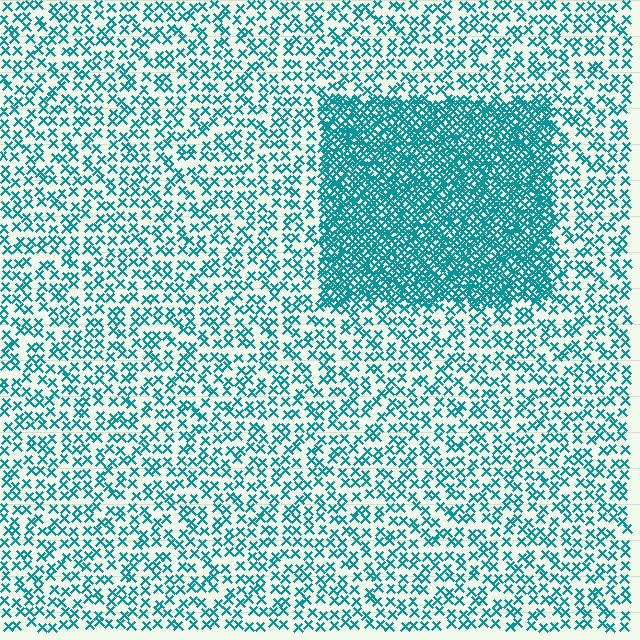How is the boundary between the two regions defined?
The boundary is defined by a change in element density (approximately 2.9x ratio). All elements are the same color, size, and shape.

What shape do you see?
I see a rectangle.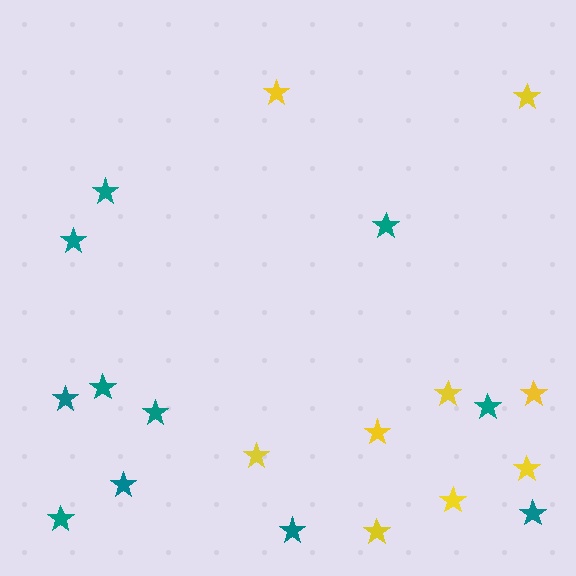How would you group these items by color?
There are 2 groups: one group of yellow stars (9) and one group of teal stars (11).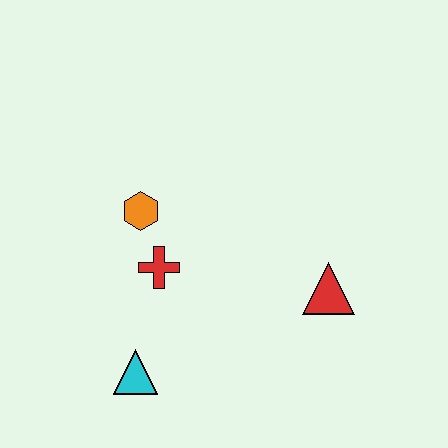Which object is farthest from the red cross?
The red triangle is farthest from the red cross.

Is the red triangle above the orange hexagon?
No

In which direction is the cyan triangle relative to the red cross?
The cyan triangle is below the red cross.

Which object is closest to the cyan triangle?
The red cross is closest to the cyan triangle.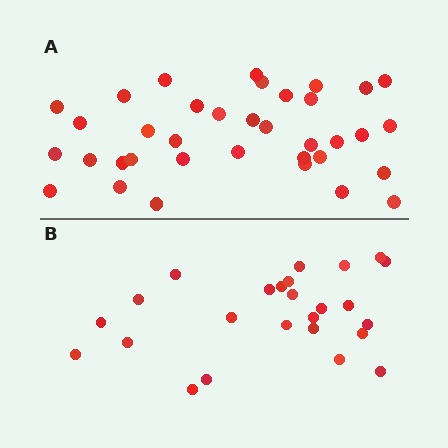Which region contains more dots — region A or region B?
Region A (the top region) has more dots.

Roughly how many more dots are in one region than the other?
Region A has roughly 12 or so more dots than region B.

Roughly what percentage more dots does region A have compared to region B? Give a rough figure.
About 45% more.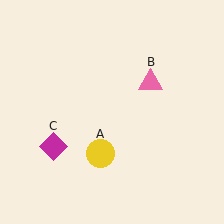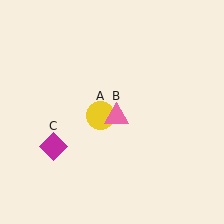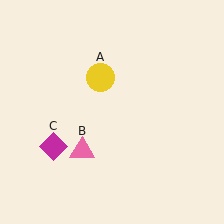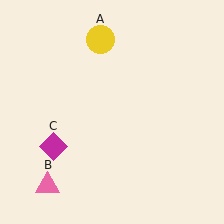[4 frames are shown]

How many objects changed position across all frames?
2 objects changed position: yellow circle (object A), pink triangle (object B).